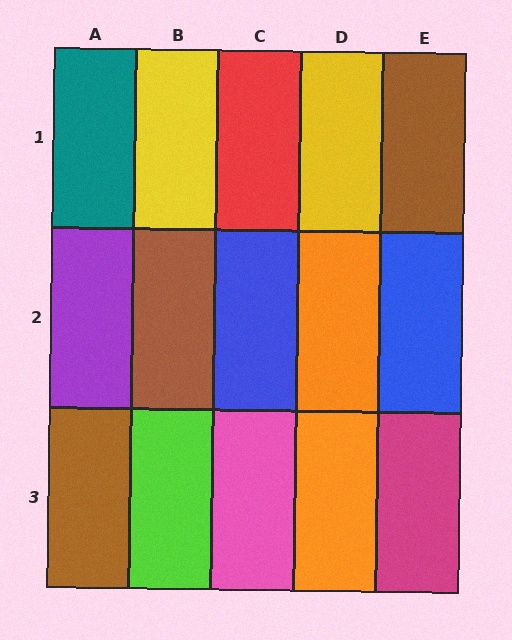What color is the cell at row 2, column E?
Blue.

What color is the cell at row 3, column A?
Brown.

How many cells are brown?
3 cells are brown.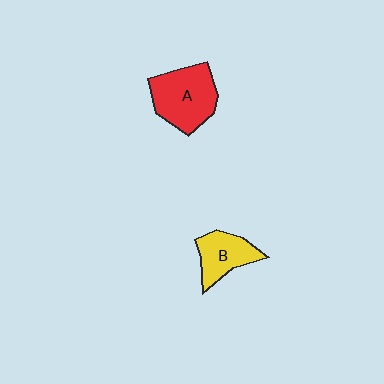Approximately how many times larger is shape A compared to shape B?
Approximately 1.5 times.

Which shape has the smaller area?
Shape B (yellow).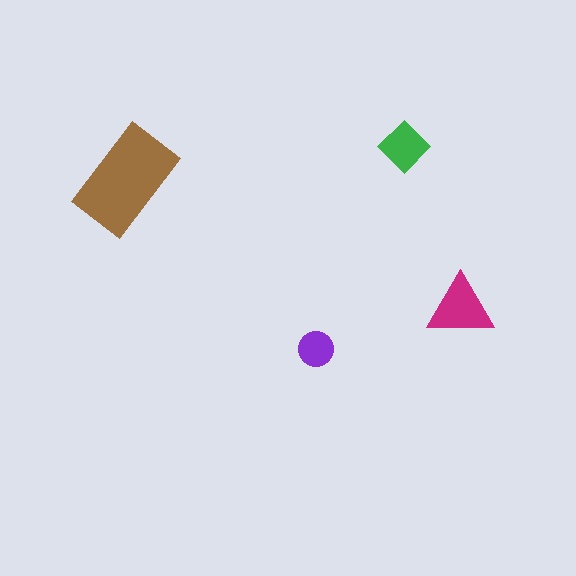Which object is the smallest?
The purple circle.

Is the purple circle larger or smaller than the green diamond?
Smaller.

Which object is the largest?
The brown rectangle.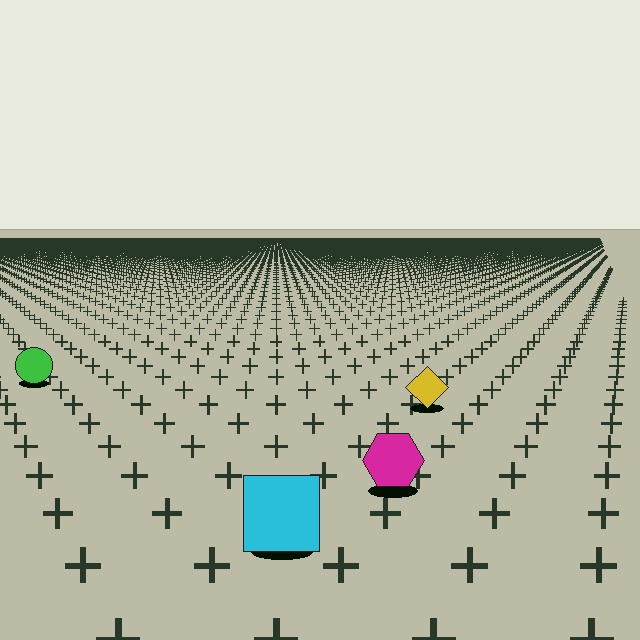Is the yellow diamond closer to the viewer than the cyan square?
No. The cyan square is closer — you can tell from the texture gradient: the ground texture is coarser near it.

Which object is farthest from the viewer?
The green circle is farthest from the viewer. It appears smaller and the ground texture around it is denser.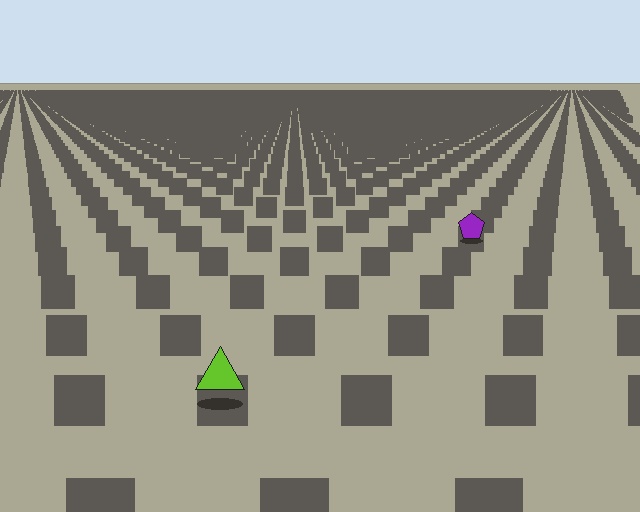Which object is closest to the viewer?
The lime triangle is closest. The texture marks near it are larger and more spread out.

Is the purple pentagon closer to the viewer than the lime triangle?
No. The lime triangle is closer — you can tell from the texture gradient: the ground texture is coarser near it.